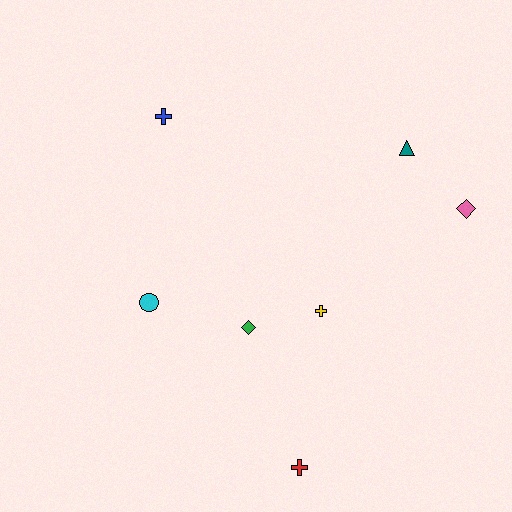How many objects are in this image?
There are 7 objects.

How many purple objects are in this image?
There are no purple objects.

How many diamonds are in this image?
There are 2 diamonds.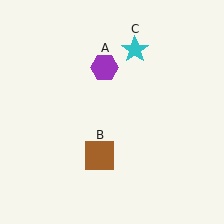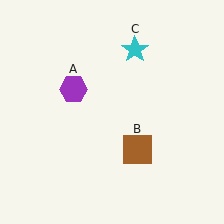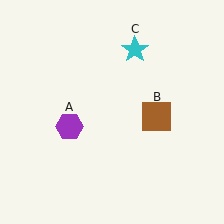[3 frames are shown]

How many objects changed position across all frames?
2 objects changed position: purple hexagon (object A), brown square (object B).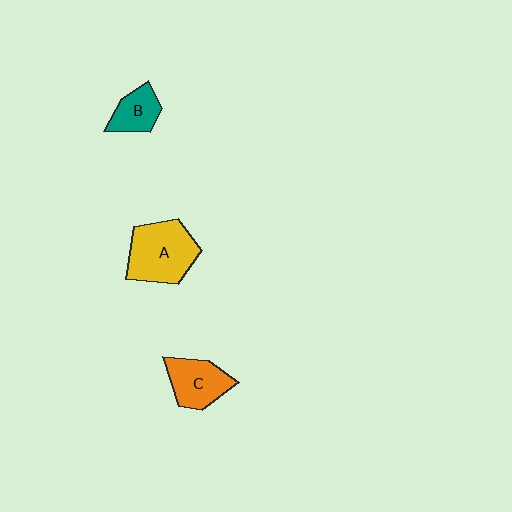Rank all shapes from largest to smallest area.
From largest to smallest: A (yellow), C (orange), B (teal).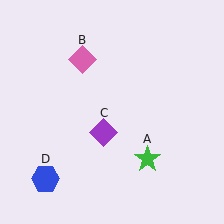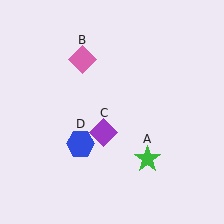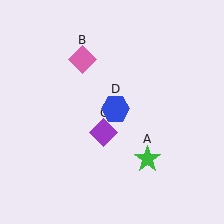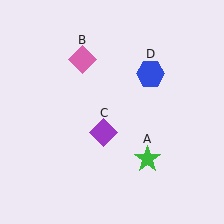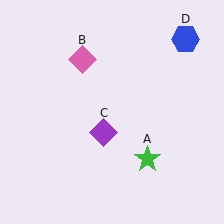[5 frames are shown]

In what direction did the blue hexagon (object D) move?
The blue hexagon (object D) moved up and to the right.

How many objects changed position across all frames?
1 object changed position: blue hexagon (object D).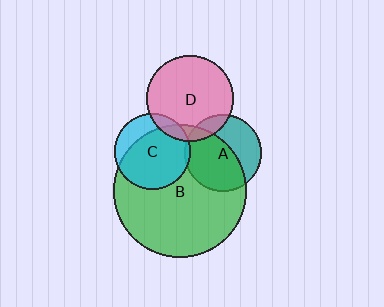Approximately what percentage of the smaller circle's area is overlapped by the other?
Approximately 5%.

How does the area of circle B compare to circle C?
Approximately 3.1 times.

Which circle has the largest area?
Circle B (green).